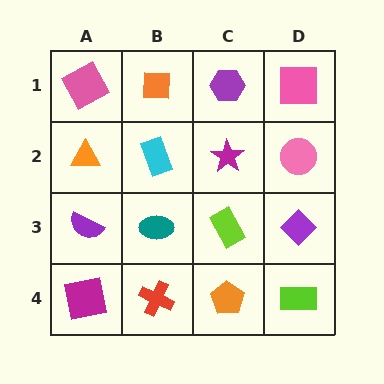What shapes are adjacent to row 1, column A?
An orange triangle (row 2, column A), an orange square (row 1, column B).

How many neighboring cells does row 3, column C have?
4.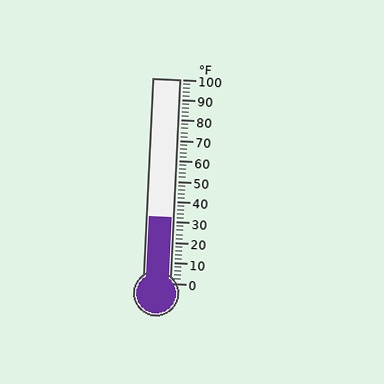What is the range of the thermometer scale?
The thermometer scale ranges from 0°F to 100°F.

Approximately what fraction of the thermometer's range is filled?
The thermometer is filled to approximately 30% of its range.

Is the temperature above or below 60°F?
The temperature is below 60°F.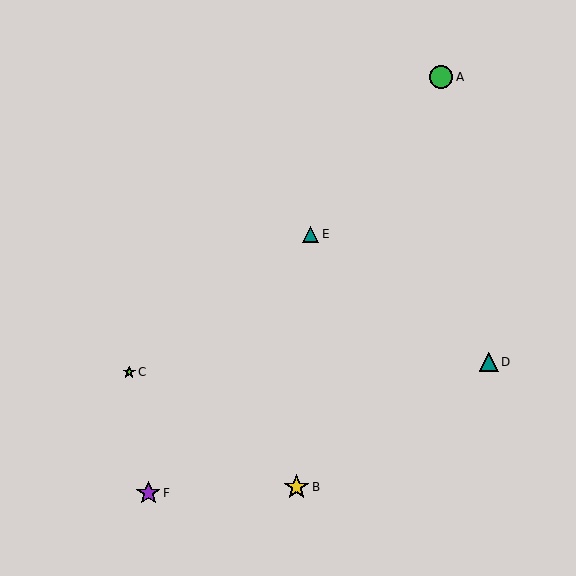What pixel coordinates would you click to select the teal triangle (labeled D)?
Click at (489, 362) to select the teal triangle D.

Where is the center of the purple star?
The center of the purple star is at (148, 493).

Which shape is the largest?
The yellow star (labeled B) is the largest.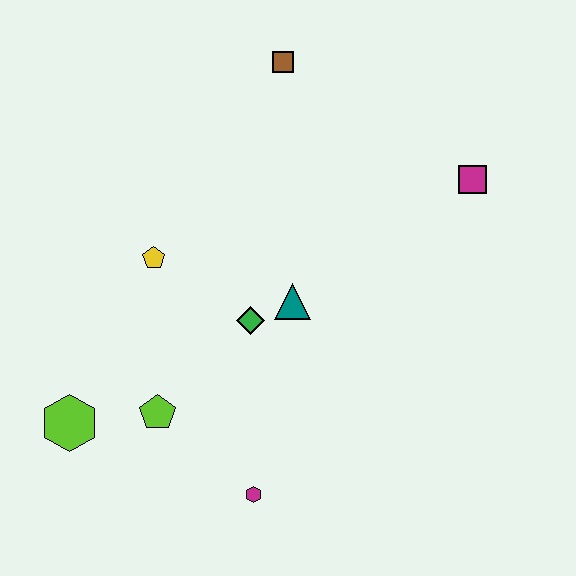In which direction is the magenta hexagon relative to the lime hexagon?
The magenta hexagon is to the right of the lime hexagon.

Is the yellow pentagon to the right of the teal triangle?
No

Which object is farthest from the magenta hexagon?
The brown square is farthest from the magenta hexagon.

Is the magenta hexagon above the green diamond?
No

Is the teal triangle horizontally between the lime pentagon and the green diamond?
No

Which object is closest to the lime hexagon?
The lime pentagon is closest to the lime hexagon.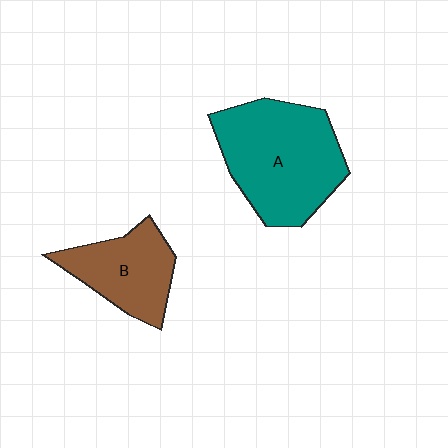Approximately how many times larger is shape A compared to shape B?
Approximately 1.7 times.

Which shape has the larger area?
Shape A (teal).